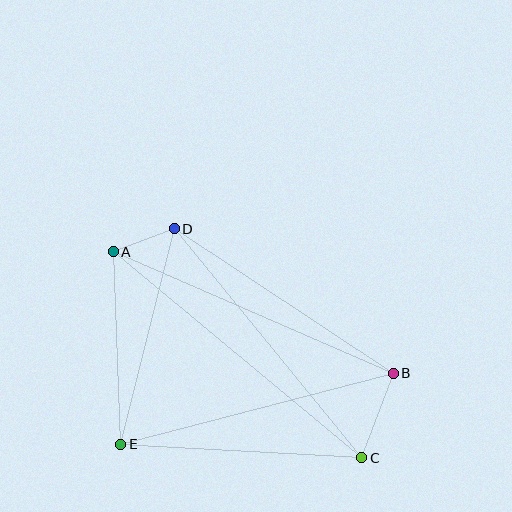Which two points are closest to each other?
Points A and D are closest to each other.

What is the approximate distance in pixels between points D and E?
The distance between D and E is approximately 222 pixels.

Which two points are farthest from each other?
Points A and C are farthest from each other.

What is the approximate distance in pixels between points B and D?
The distance between B and D is approximately 263 pixels.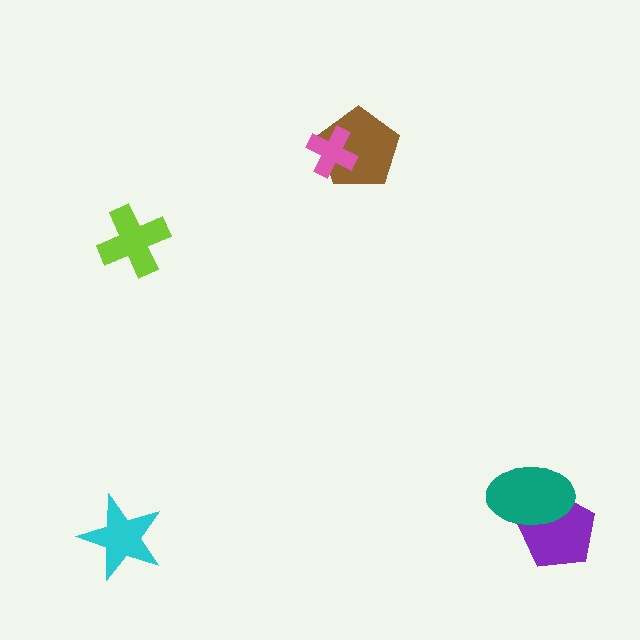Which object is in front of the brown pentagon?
The pink cross is in front of the brown pentagon.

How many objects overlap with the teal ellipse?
1 object overlaps with the teal ellipse.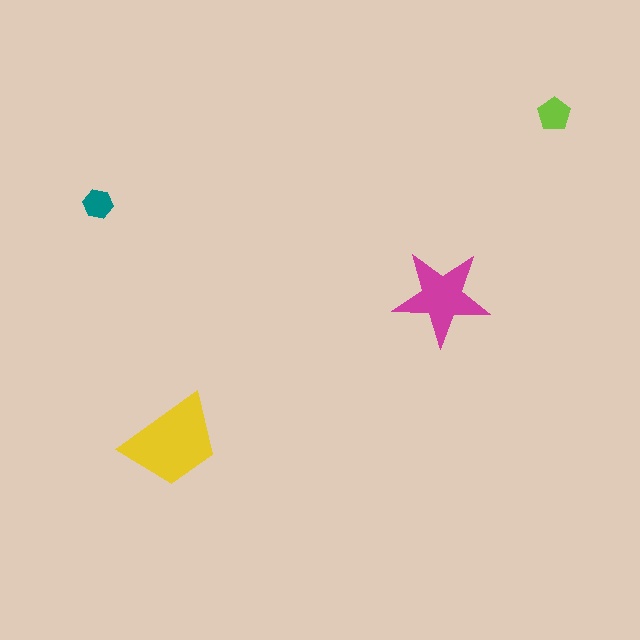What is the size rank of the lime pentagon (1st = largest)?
3rd.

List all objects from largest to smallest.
The yellow trapezoid, the magenta star, the lime pentagon, the teal hexagon.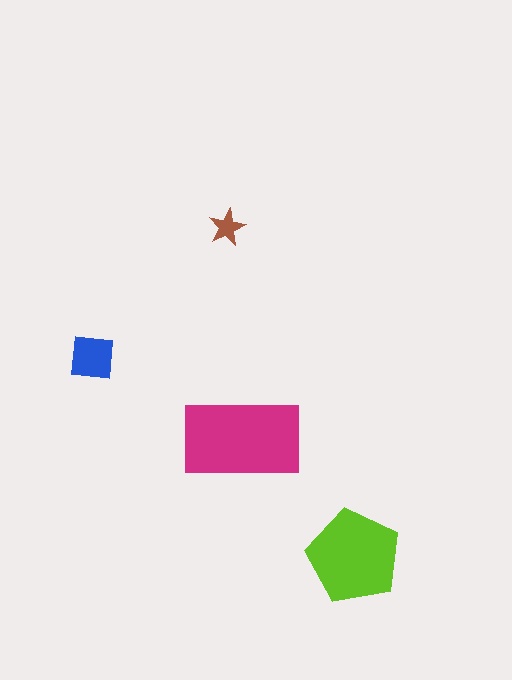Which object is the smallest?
The brown star.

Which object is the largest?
The magenta rectangle.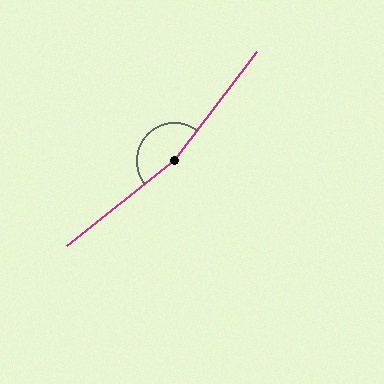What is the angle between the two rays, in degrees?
Approximately 166 degrees.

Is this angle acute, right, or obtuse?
It is obtuse.